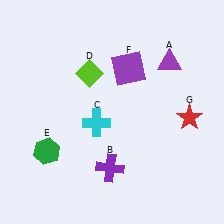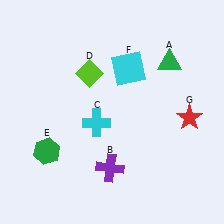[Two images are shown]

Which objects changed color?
A changed from purple to green. F changed from purple to cyan.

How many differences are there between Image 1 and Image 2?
There are 2 differences between the two images.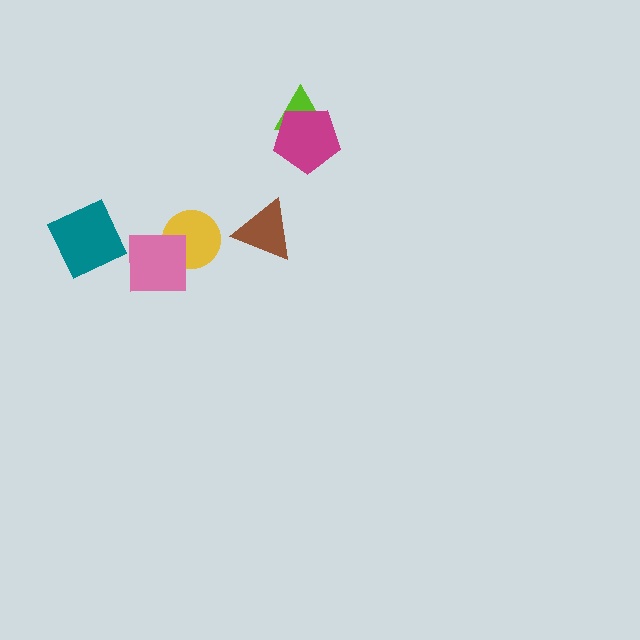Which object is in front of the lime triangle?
The magenta pentagon is in front of the lime triangle.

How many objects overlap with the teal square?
0 objects overlap with the teal square.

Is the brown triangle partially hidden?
No, no other shape covers it.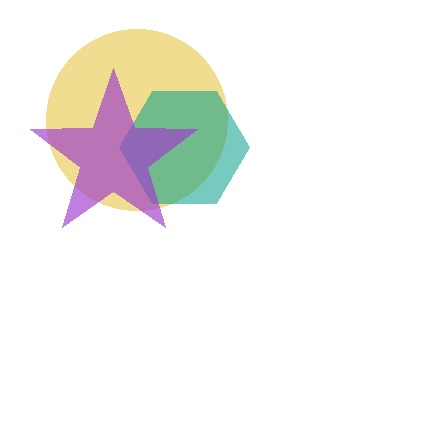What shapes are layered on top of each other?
The layered shapes are: a yellow circle, a teal hexagon, a purple star.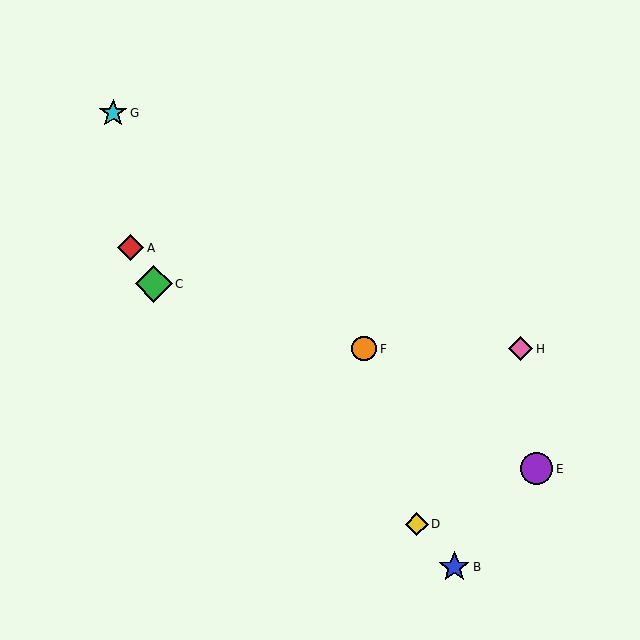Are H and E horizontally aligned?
No, H is at y≈349 and E is at y≈469.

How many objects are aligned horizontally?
2 objects (F, H) are aligned horizontally.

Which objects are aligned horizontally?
Objects F, H are aligned horizontally.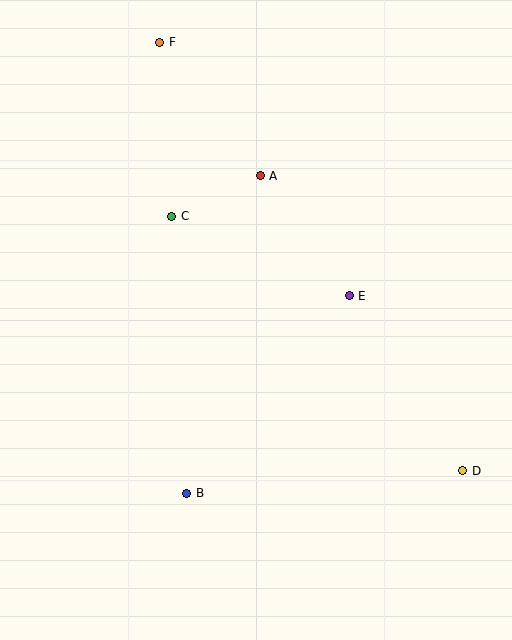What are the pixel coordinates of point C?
Point C is at (172, 216).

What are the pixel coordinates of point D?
Point D is at (463, 471).